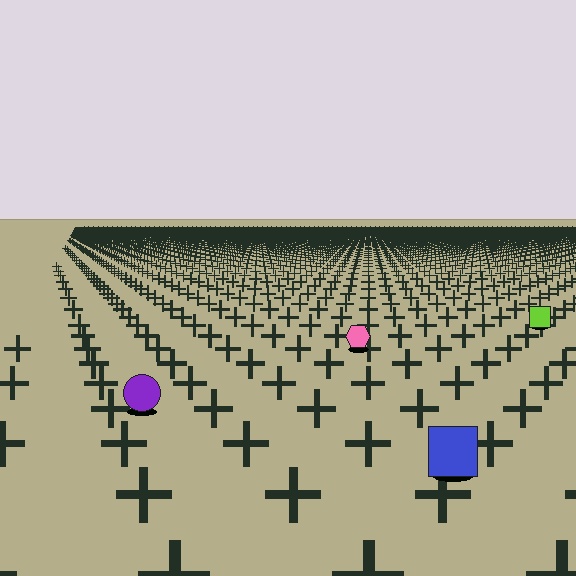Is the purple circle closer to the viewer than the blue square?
No. The blue square is closer — you can tell from the texture gradient: the ground texture is coarser near it.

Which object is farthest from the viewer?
The lime square is farthest from the viewer. It appears smaller and the ground texture around it is denser.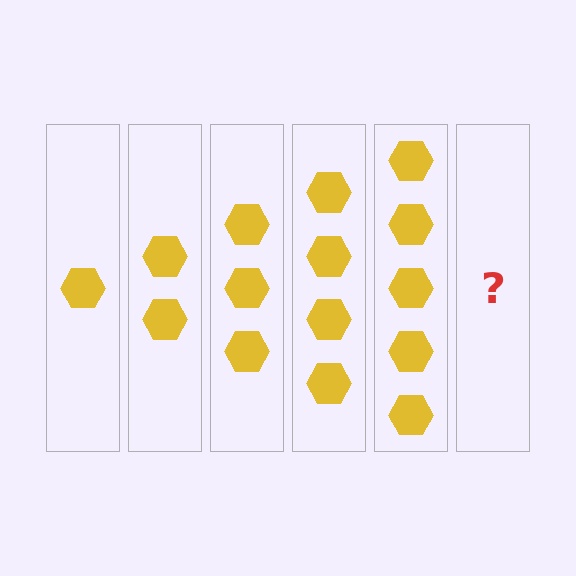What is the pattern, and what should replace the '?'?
The pattern is that each step adds one more hexagon. The '?' should be 6 hexagons.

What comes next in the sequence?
The next element should be 6 hexagons.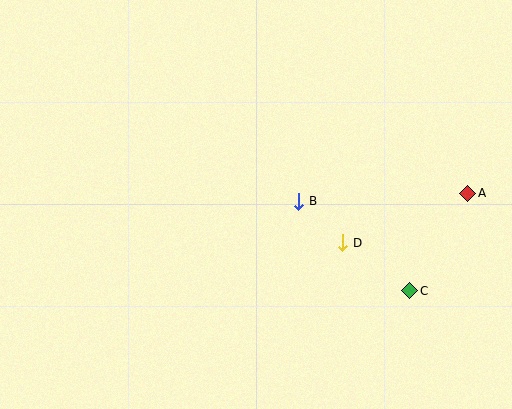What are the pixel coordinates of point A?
Point A is at (468, 193).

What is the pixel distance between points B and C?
The distance between B and C is 142 pixels.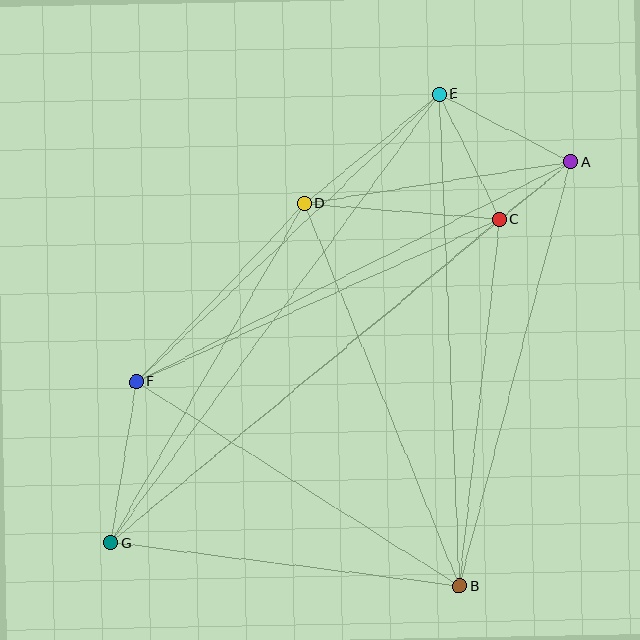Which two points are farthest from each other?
Points A and G are farthest from each other.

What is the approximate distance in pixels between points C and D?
The distance between C and D is approximately 196 pixels.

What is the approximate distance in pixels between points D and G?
The distance between D and G is approximately 391 pixels.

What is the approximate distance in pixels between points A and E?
The distance between A and E is approximately 149 pixels.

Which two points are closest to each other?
Points A and C are closest to each other.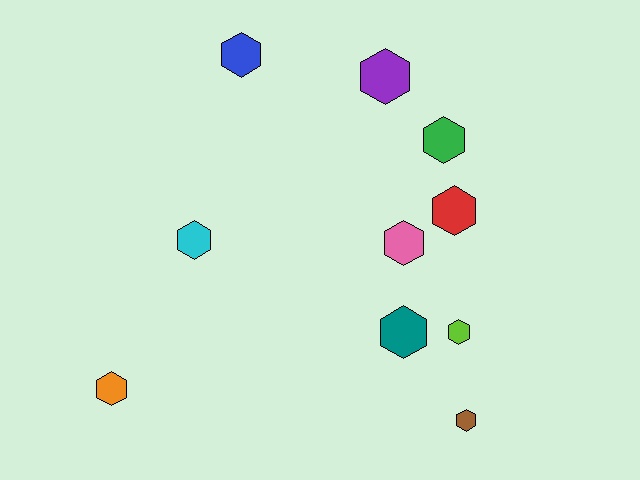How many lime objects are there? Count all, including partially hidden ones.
There is 1 lime object.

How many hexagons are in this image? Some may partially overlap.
There are 10 hexagons.